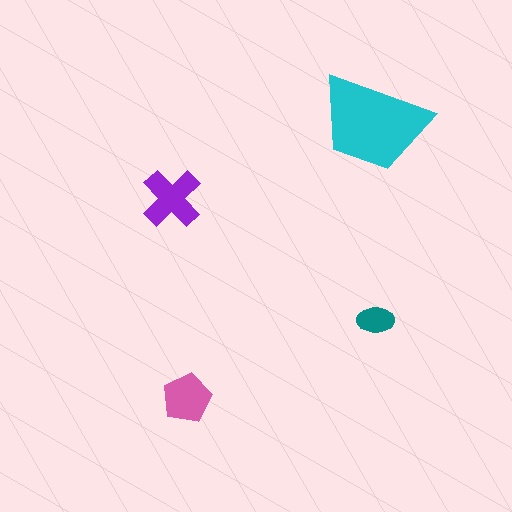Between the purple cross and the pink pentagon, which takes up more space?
The purple cross.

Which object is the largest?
The cyan trapezoid.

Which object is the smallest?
The teal ellipse.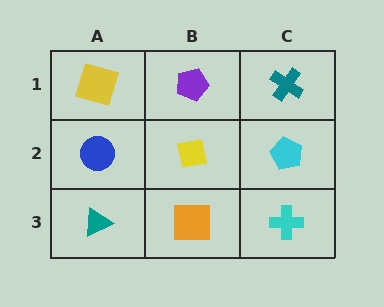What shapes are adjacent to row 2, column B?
A purple pentagon (row 1, column B), an orange square (row 3, column B), a blue circle (row 2, column A), a cyan pentagon (row 2, column C).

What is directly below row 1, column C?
A cyan pentagon.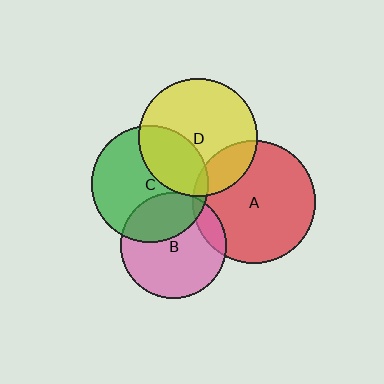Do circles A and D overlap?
Yes.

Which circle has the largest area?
Circle A (red).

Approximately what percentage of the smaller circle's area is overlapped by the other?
Approximately 20%.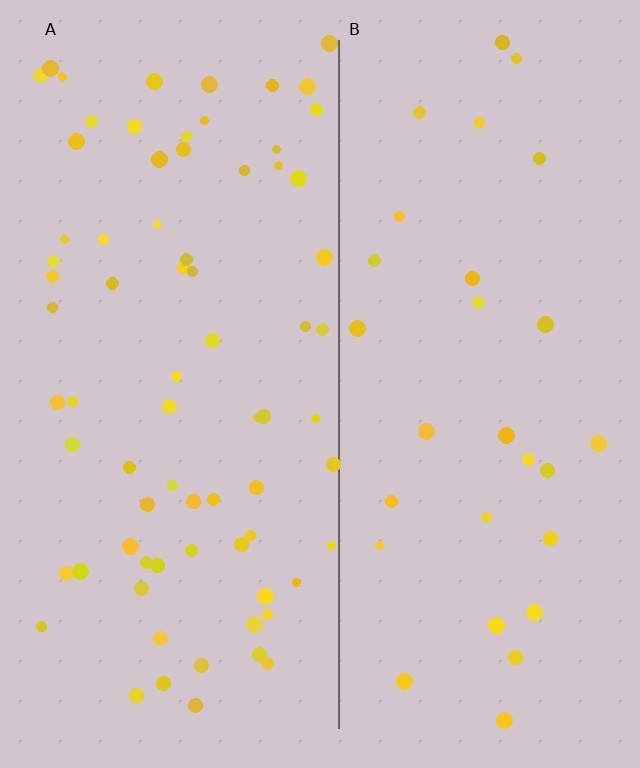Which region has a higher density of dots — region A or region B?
A (the left).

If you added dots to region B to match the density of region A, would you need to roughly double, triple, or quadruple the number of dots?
Approximately double.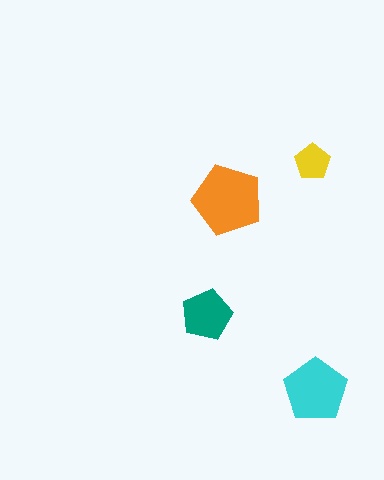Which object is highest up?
The yellow pentagon is topmost.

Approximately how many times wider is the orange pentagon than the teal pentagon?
About 1.5 times wider.